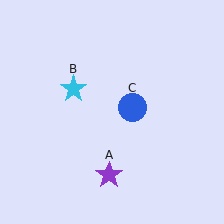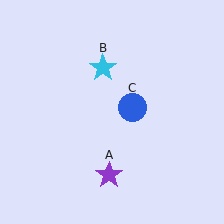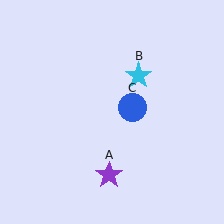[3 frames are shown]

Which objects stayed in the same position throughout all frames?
Purple star (object A) and blue circle (object C) remained stationary.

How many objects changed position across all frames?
1 object changed position: cyan star (object B).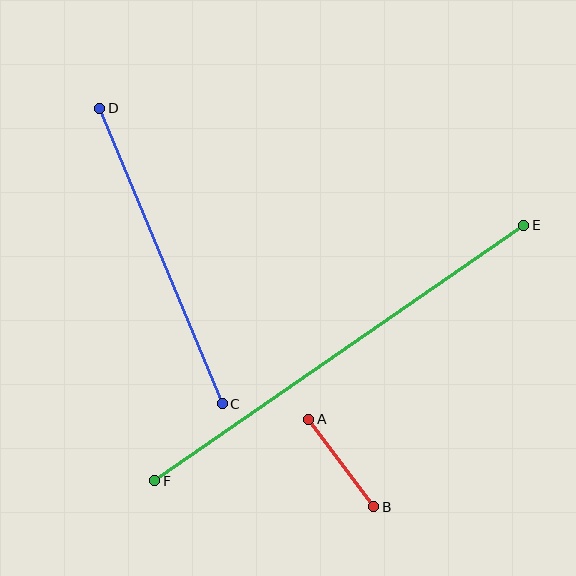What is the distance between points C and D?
The distance is approximately 320 pixels.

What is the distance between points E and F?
The distance is approximately 449 pixels.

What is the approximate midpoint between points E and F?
The midpoint is at approximately (339, 353) pixels.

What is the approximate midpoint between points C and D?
The midpoint is at approximately (161, 256) pixels.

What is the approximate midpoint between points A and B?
The midpoint is at approximately (341, 463) pixels.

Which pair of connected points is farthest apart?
Points E and F are farthest apart.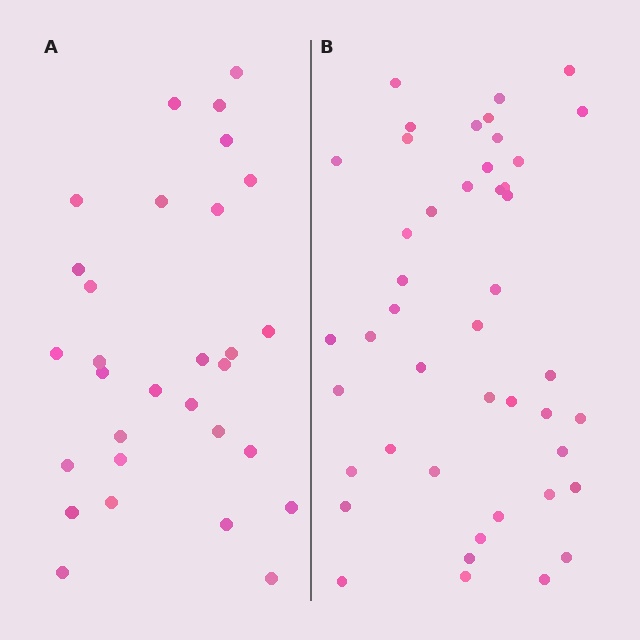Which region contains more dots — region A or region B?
Region B (the right region) has more dots.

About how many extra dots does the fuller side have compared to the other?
Region B has approximately 15 more dots than region A.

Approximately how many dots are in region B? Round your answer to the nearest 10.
About 40 dots. (The exact count is 45, which rounds to 40.)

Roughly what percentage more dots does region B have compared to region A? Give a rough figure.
About 50% more.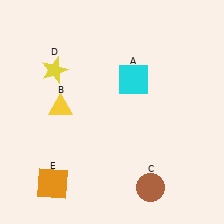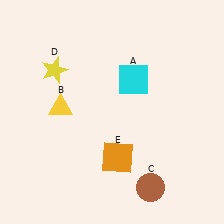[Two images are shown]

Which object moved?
The orange square (E) moved right.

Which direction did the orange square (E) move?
The orange square (E) moved right.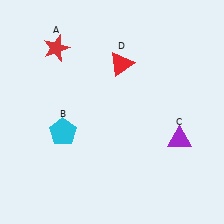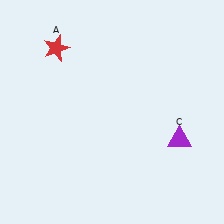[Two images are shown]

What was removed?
The red triangle (D), the cyan pentagon (B) were removed in Image 2.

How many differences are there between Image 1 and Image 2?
There are 2 differences between the two images.